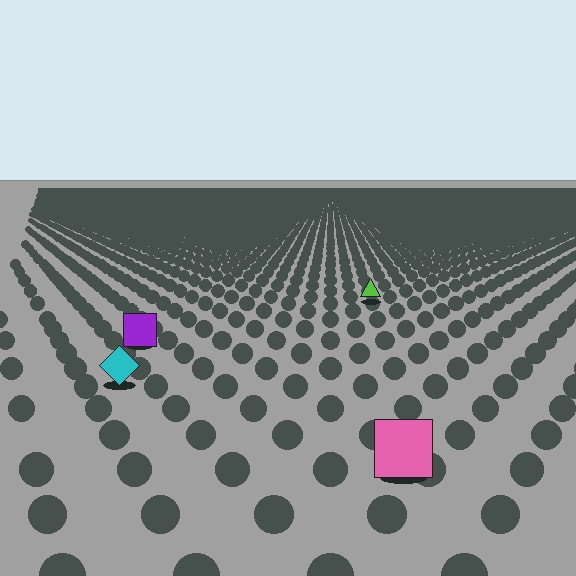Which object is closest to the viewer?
The pink square is closest. The texture marks near it are larger and more spread out.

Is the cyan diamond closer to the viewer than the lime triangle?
Yes. The cyan diamond is closer — you can tell from the texture gradient: the ground texture is coarser near it.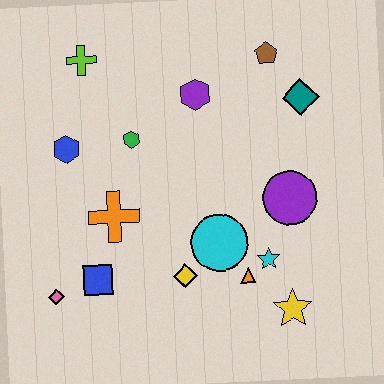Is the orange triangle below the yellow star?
No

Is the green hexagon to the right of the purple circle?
No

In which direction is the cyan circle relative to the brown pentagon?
The cyan circle is below the brown pentagon.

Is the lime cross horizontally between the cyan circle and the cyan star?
No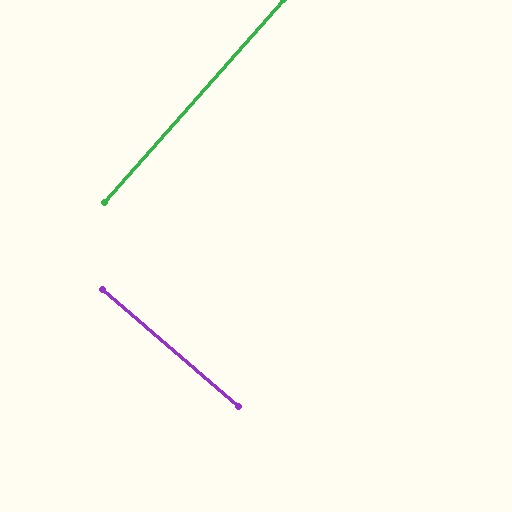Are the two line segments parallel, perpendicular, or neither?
Perpendicular — they meet at approximately 89°.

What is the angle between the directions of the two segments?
Approximately 89 degrees.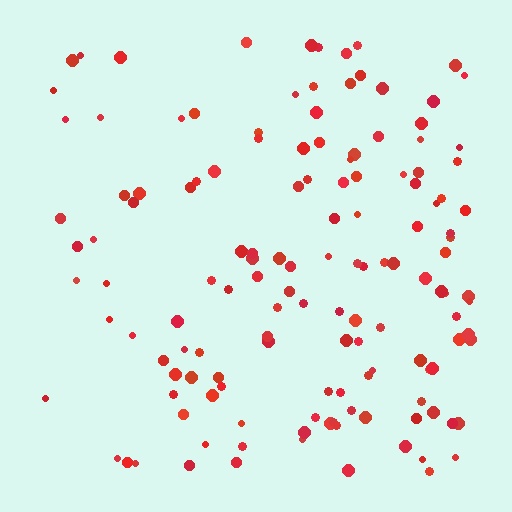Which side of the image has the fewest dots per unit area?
The left.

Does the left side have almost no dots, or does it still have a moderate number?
Still a moderate number, just noticeably fewer than the right.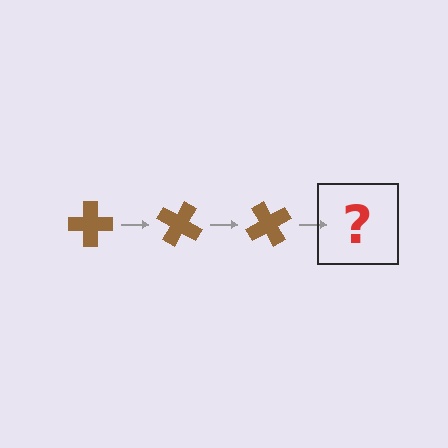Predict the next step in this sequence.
The next step is a brown cross rotated 90 degrees.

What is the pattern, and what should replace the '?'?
The pattern is that the cross rotates 30 degrees each step. The '?' should be a brown cross rotated 90 degrees.